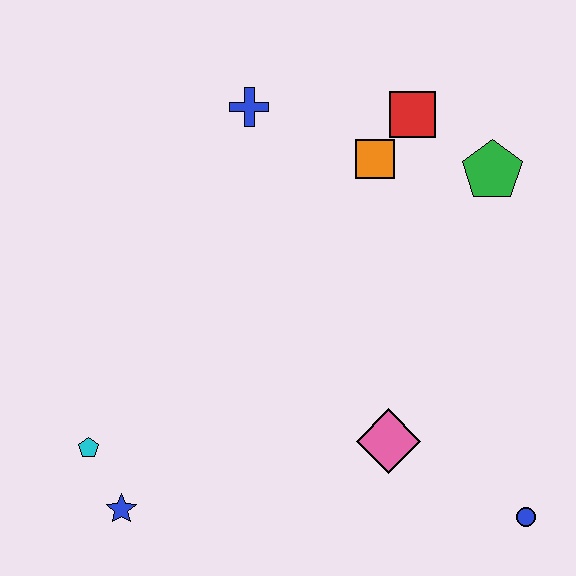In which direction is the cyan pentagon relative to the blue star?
The cyan pentagon is above the blue star.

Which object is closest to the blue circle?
The pink diamond is closest to the blue circle.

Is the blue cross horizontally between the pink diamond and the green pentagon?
No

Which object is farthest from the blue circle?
The blue cross is farthest from the blue circle.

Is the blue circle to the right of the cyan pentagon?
Yes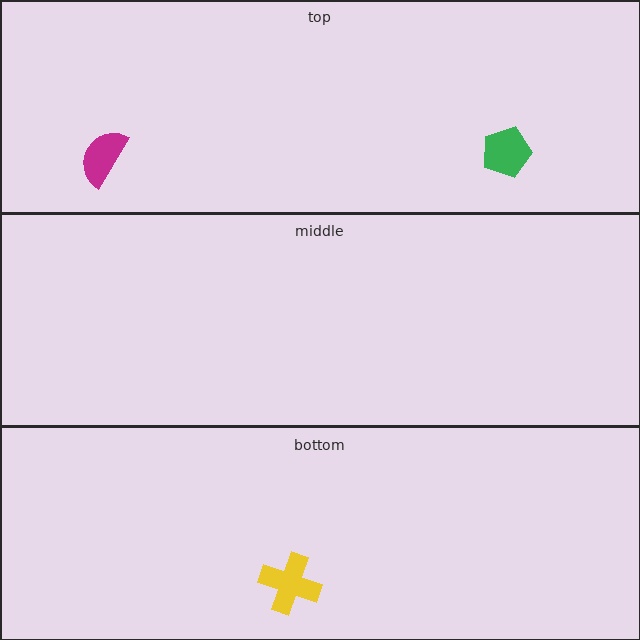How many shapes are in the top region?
2.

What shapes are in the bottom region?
The yellow cross.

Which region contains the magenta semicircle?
The top region.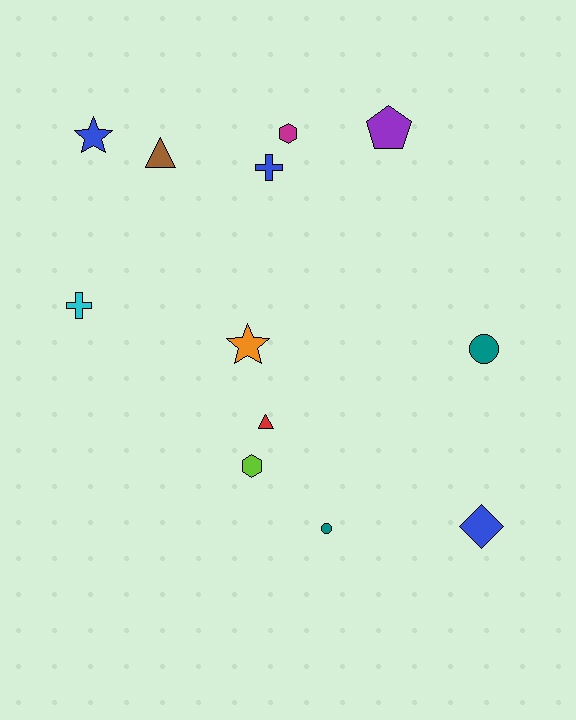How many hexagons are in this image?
There are 2 hexagons.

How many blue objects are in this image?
There are 3 blue objects.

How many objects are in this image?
There are 12 objects.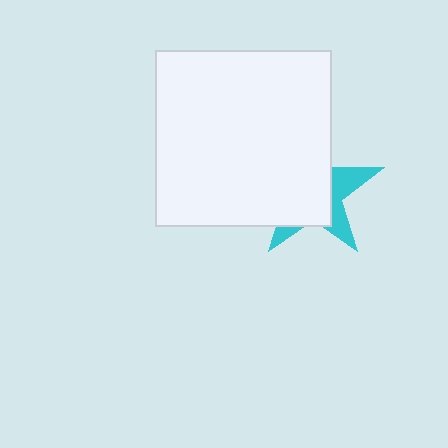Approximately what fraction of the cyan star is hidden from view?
Roughly 68% of the cyan star is hidden behind the white square.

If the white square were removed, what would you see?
You would see the complete cyan star.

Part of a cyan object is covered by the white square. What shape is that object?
It is a star.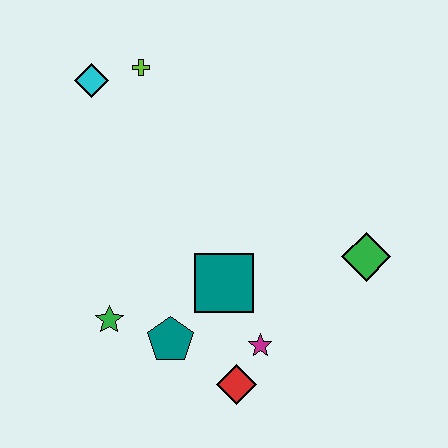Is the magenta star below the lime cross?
Yes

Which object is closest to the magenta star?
The red diamond is closest to the magenta star.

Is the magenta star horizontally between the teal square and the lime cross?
No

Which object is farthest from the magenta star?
The cyan diamond is farthest from the magenta star.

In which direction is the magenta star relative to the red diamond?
The magenta star is above the red diamond.